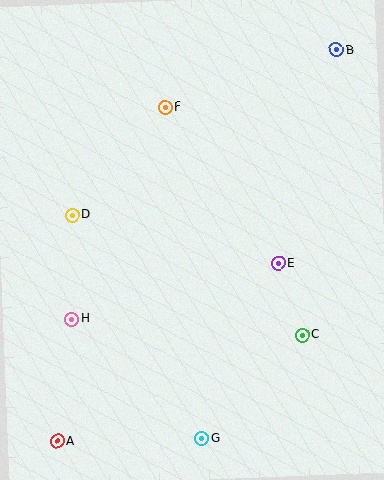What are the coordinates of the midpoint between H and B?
The midpoint between H and B is at (204, 184).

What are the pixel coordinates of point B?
Point B is at (336, 50).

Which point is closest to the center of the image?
Point E at (278, 263) is closest to the center.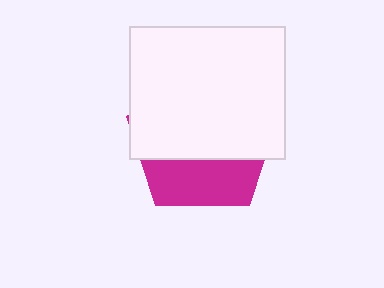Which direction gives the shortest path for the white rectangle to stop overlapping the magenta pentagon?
Moving up gives the shortest separation.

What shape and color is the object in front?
The object in front is a white rectangle.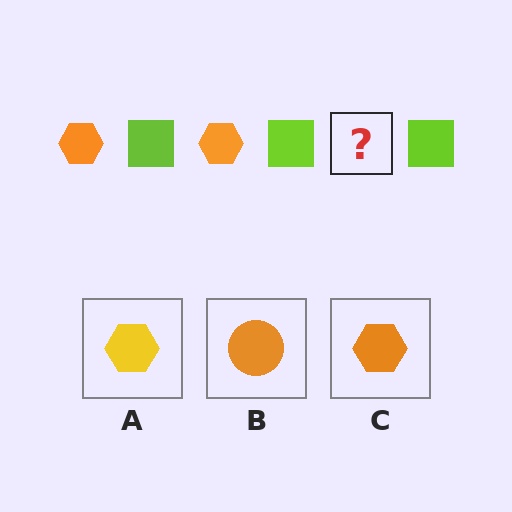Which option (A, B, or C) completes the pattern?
C.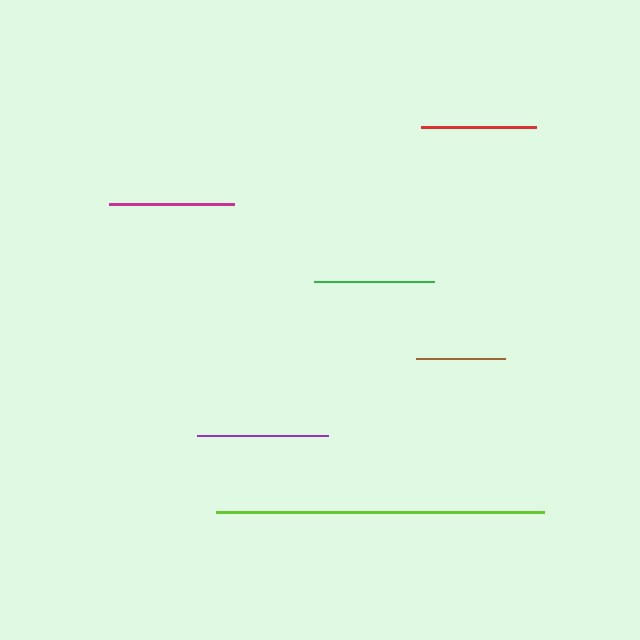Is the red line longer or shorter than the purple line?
The purple line is longer than the red line.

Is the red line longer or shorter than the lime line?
The lime line is longer than the red line.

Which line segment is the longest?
The lime line is the longest at approximately 327 pixels.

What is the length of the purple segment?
The purple segment is approximately 131 pixels long.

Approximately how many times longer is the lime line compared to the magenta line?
The lime line is approximately 2.6 times the length of the magenta line.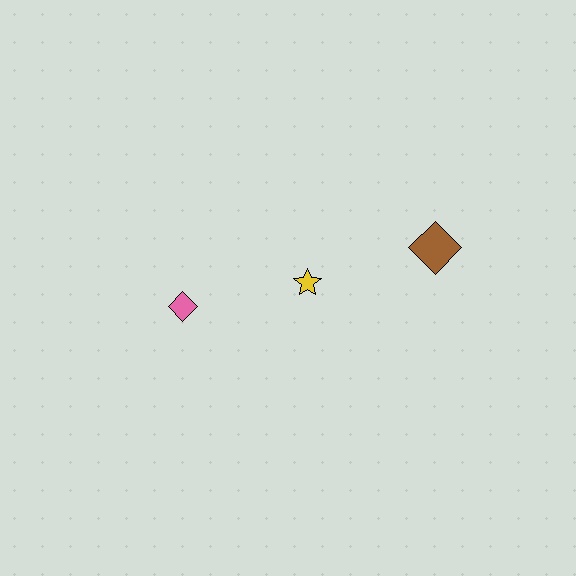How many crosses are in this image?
There are no crosses.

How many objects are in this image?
There are 3 objects.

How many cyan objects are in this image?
There are no cyan objects.